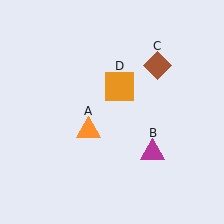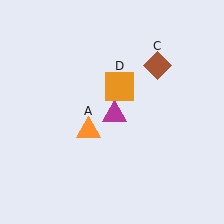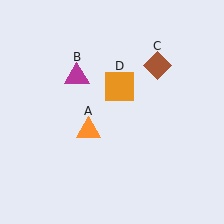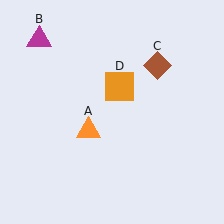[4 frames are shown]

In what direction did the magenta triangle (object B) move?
The magenta triangle (object B) moved up and to the left.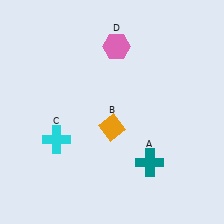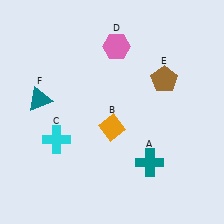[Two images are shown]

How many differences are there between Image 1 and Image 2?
There are 2 differences between the two images.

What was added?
A brown pentagon (E), a teal triangle (F) were added in Image 2.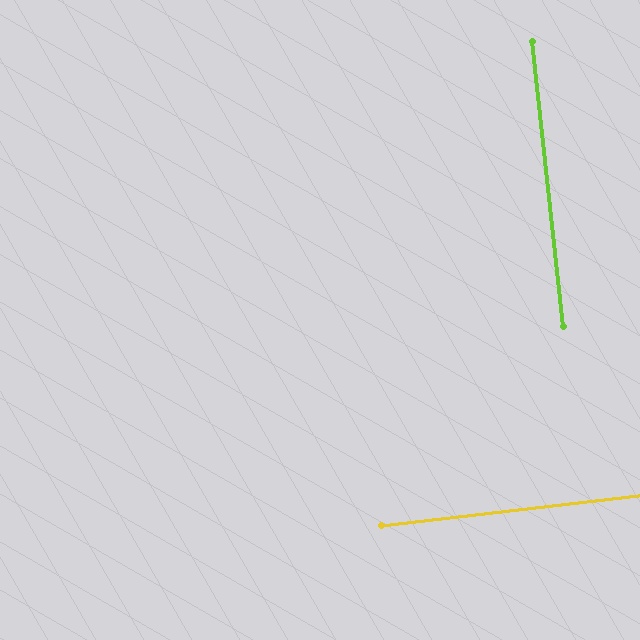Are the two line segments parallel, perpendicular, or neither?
Perpendicular — they meet at approximately 90°.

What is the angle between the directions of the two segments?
Approximately 90 degrees.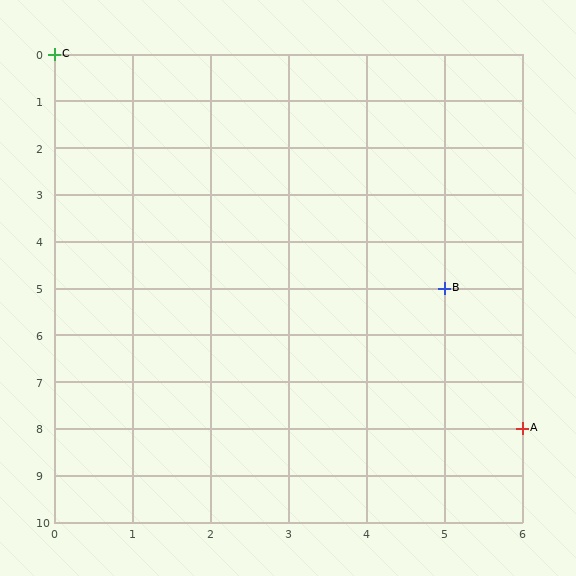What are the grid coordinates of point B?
Point B is at grid coordinates (5, 5).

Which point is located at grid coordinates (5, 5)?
Point B is at (5, 5).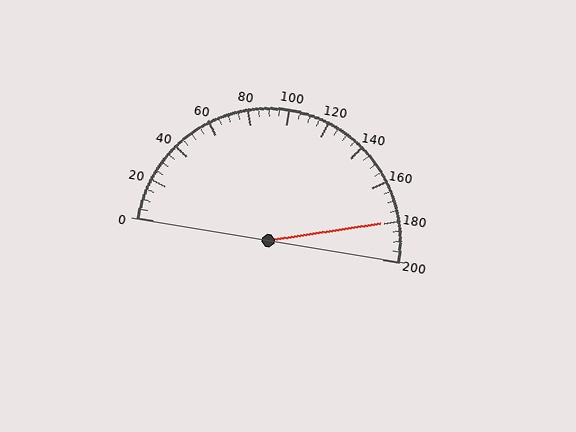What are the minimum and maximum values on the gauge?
The gauge ranges from 0 to 200.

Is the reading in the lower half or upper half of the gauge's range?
The reading is in the upper half of the range (0 to 200).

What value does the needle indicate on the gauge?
The needle indicates approximately 180.